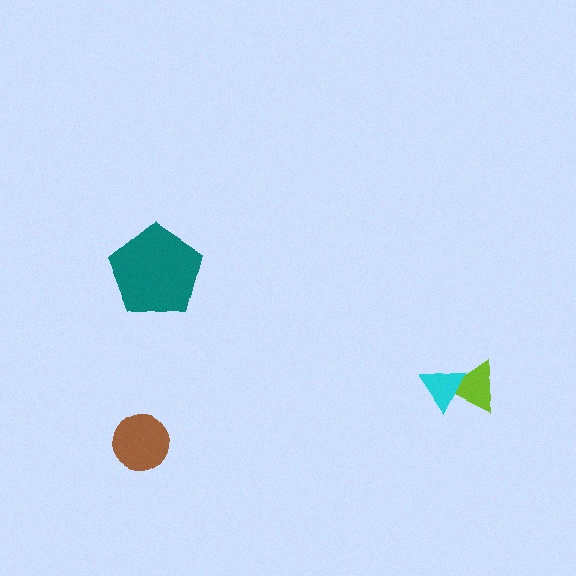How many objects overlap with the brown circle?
0 objects overlap with the brown circle.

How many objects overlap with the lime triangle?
1 object overlaps with the lime triangle.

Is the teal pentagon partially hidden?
No, no other shape covers it.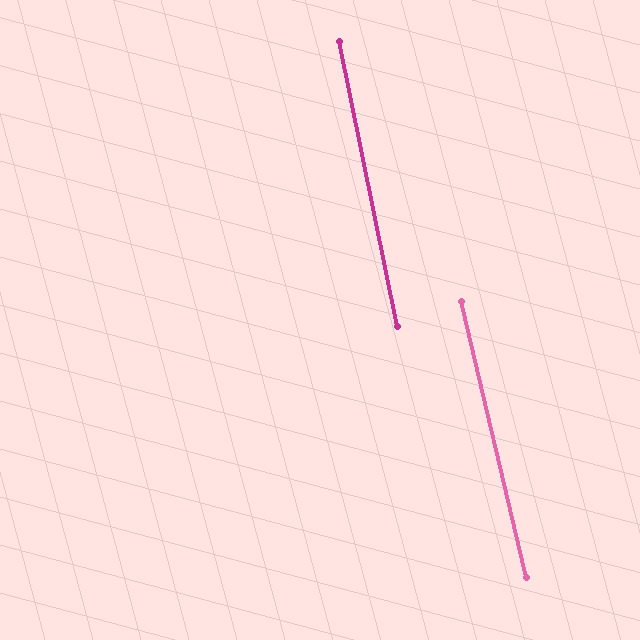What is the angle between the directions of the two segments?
Approximately 2 degrees.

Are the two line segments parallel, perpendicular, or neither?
Parallel — their directions differ by only 1.9°.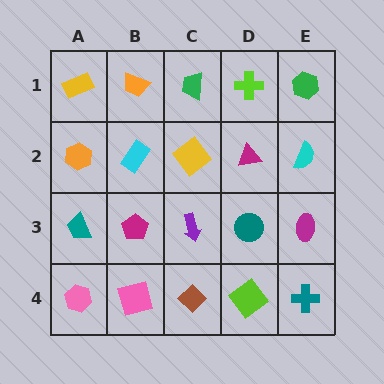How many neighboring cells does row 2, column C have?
4.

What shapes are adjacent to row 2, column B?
An orange trapezoid (row 1, column B), a magenta pentagon (row 3, column B), an orange hexagon (row 2, column A), a yellow diamond (row 2, column C).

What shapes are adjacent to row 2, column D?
A lime cross (row 1, column D), a teal circle (row 3, column D), a yellow diamond (row 2, column C), a cyan semicircle (row 2, column E).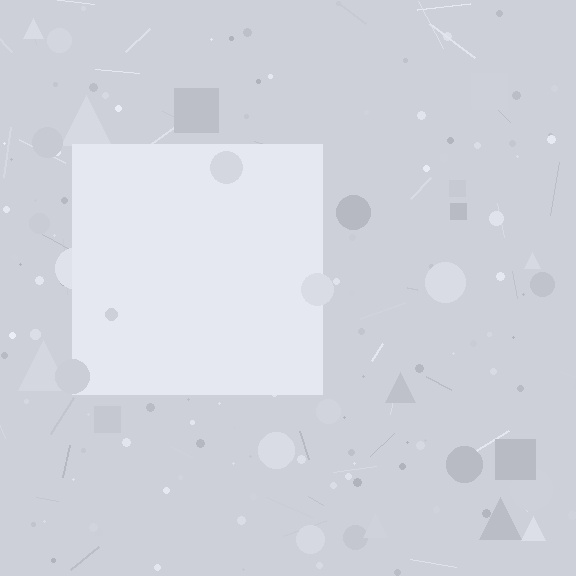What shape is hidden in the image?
A square is hidden in the image.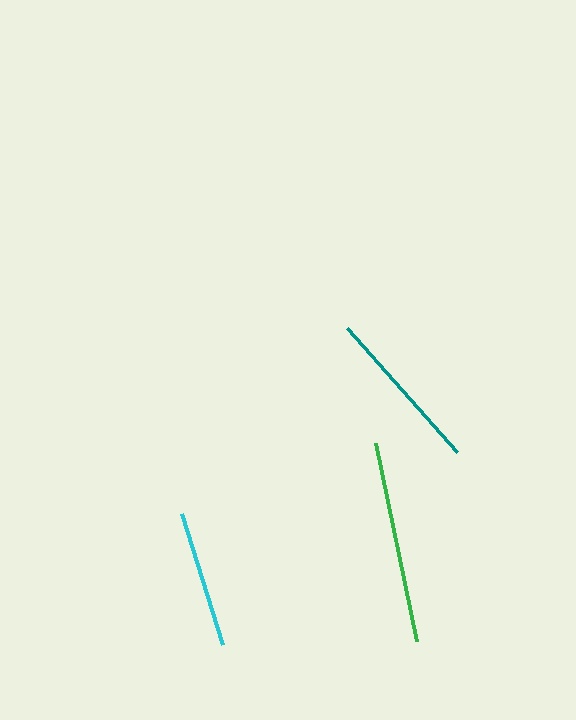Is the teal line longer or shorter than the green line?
The green line is longer than the teal line.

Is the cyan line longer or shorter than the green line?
The green line is longer than the cyan line.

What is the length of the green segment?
The green segment is approximately 203 pixels long.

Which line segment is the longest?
The green line is the longest at approximately 203 pixels.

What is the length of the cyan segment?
The cyan segment is approximately 137 pixels long.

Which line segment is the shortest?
The cyan line is the shortest at approximately 137 pixels.